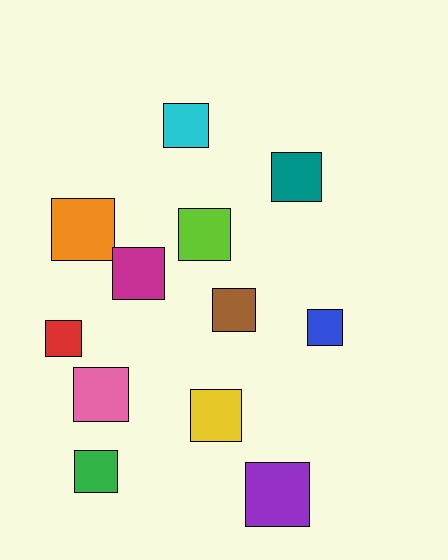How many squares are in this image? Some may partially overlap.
There are 12 squares.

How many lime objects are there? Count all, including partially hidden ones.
There is 1 lime object.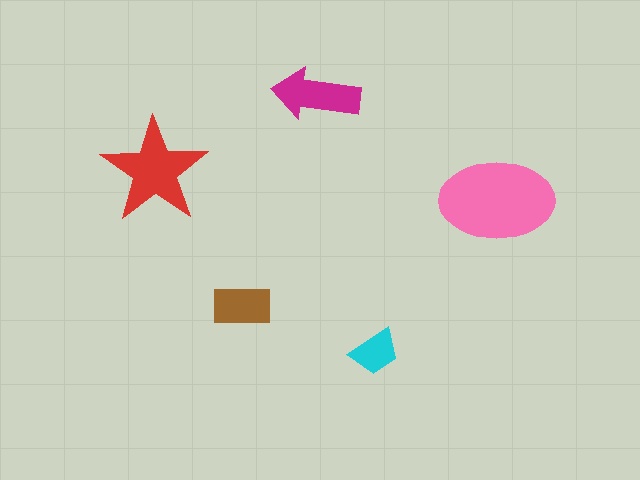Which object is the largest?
The pink ellipse.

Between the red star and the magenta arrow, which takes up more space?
The red star.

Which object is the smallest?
The cyan trapezoid.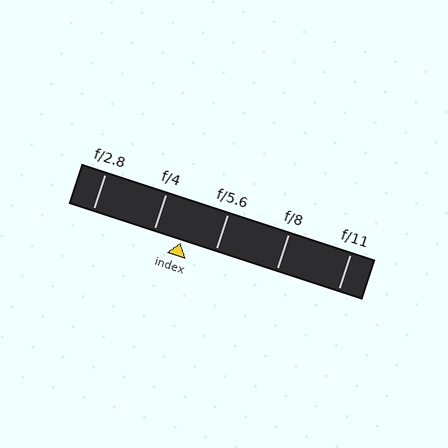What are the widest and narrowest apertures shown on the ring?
The widest aperture shown is f/2.8 and the narrowest is f/11.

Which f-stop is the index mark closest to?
The index mark is closest to f/4.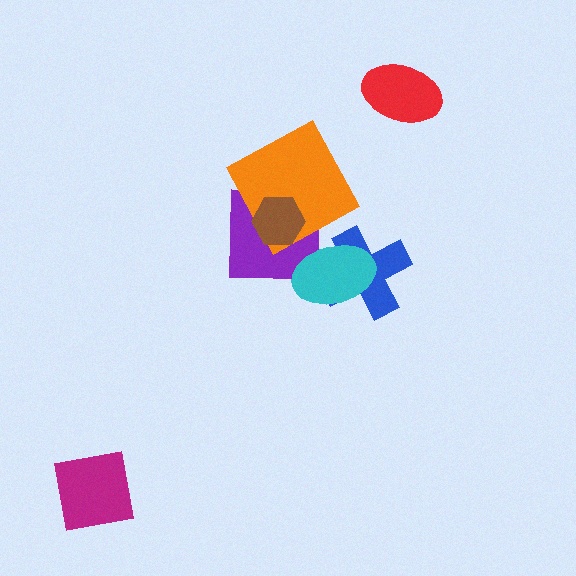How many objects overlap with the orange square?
2 objects overlap with the orange square.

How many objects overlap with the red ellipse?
0 objects overlap with the red ellipse.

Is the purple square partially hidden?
Yes, it is partially covered by another shape.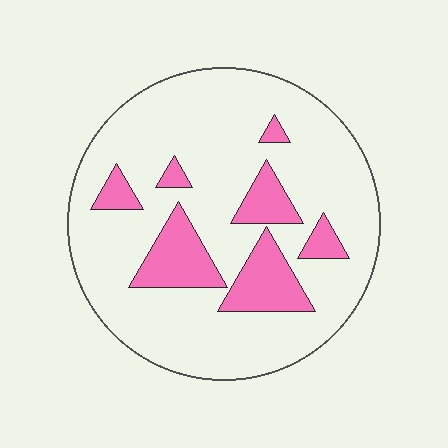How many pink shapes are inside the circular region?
7.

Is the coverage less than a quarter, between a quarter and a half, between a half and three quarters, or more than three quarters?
Less than a quarter.